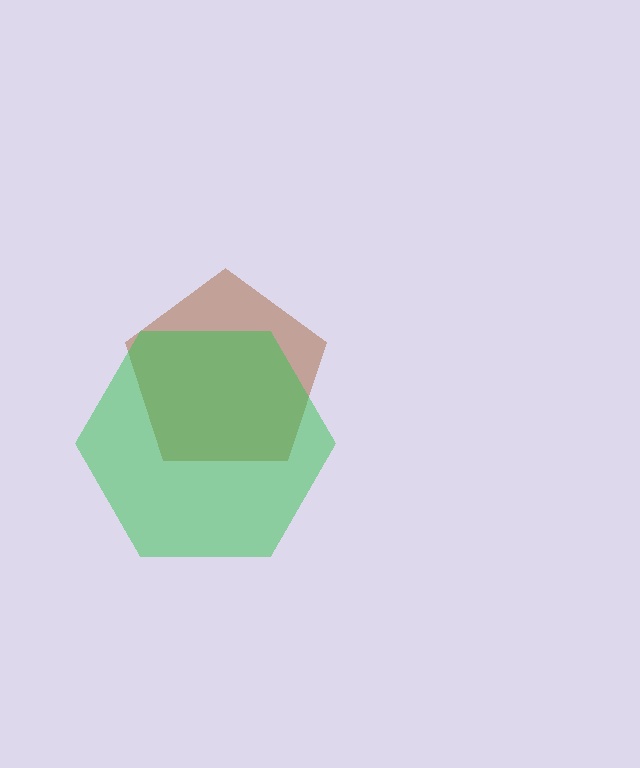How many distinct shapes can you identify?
There are 2 distinct shapes: a brown pentagon, a green hexagon.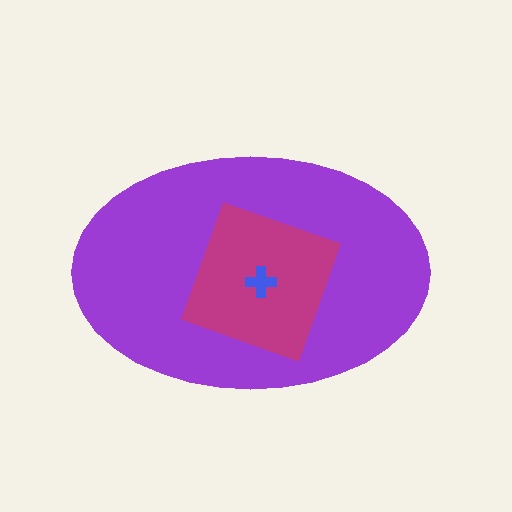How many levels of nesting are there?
3.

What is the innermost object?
The blue cross.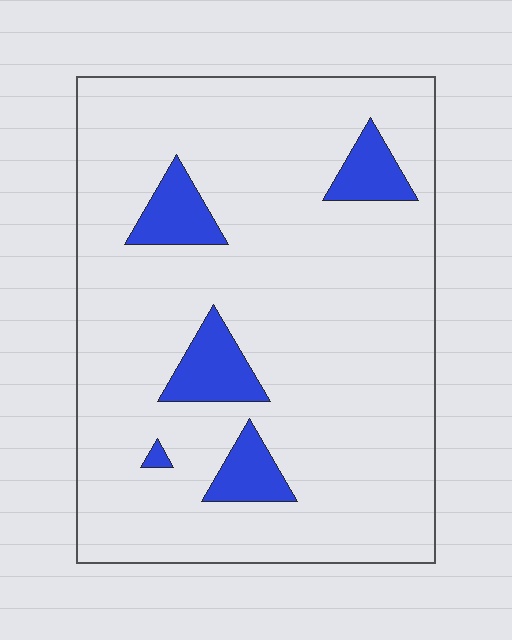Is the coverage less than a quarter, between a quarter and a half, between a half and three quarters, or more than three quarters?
Less than a quarter.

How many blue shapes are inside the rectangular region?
5.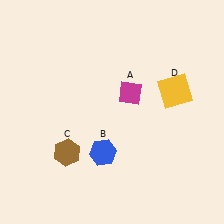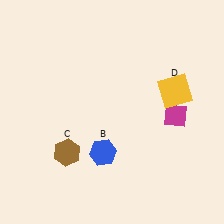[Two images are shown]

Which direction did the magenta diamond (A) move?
The magenta diamond (A) moved right.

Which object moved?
The magenta diamond (A) moved right.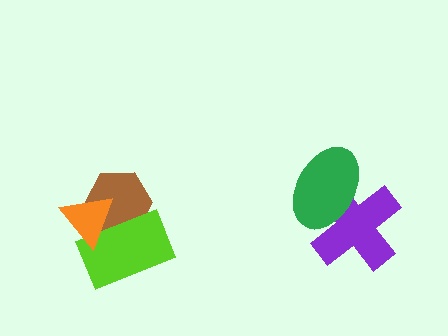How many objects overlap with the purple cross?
1 object overlaps with the purple cross.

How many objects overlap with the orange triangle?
2 objects overlap with the orange triangle.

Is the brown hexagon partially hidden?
Yes, it is partially covered by another shape.